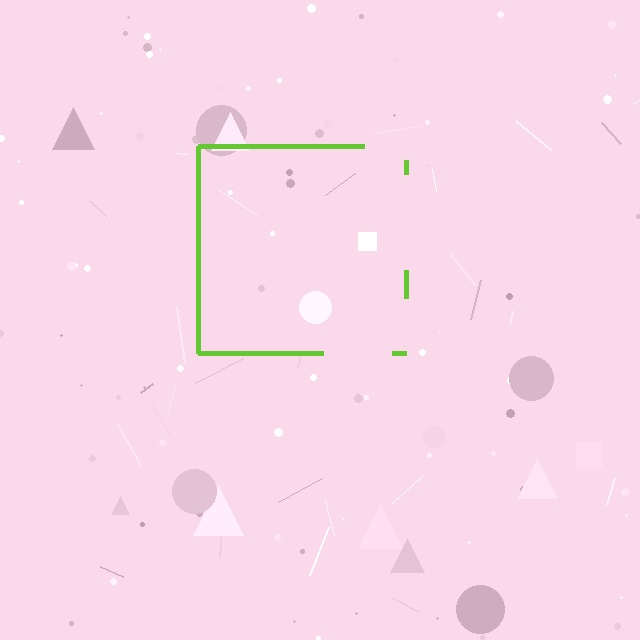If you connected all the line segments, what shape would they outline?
They would outline a square.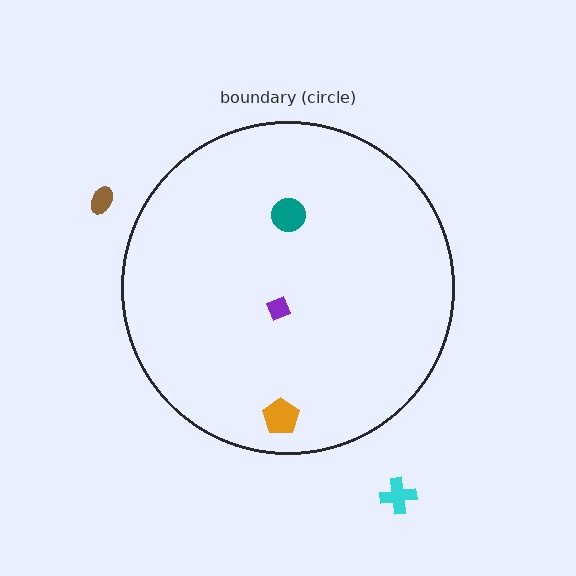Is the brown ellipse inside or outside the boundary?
Outside.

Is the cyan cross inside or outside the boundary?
Outside.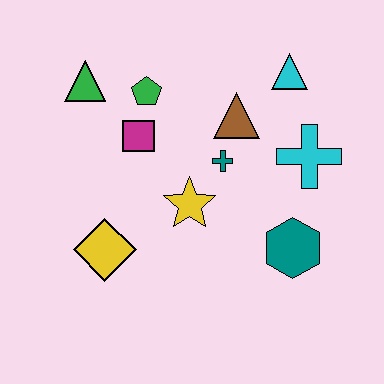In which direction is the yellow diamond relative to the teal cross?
The yellow diamond is to the left of the teal cross.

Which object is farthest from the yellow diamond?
The cyan triangle is farthest from the yellow diamond.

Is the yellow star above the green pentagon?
No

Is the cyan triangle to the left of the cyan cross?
Yes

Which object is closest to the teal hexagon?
The cyan cross is closest to the teal hexagon.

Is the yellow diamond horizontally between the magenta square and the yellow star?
No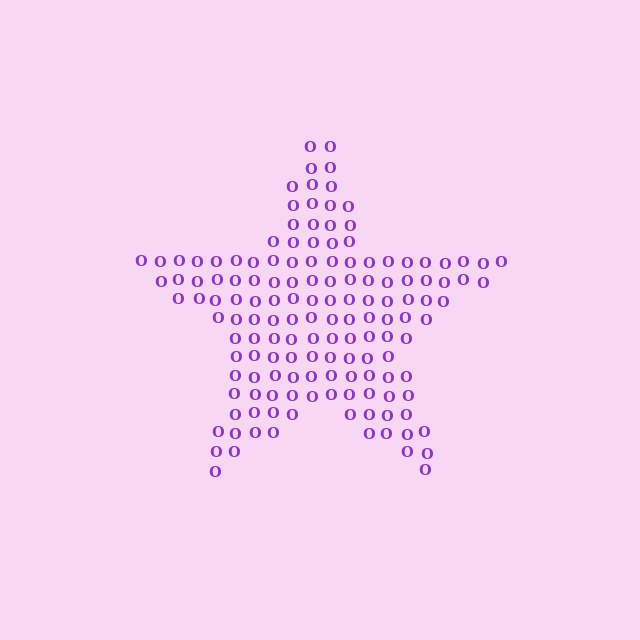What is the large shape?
The large shape is a star.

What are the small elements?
The small elements are letter O's.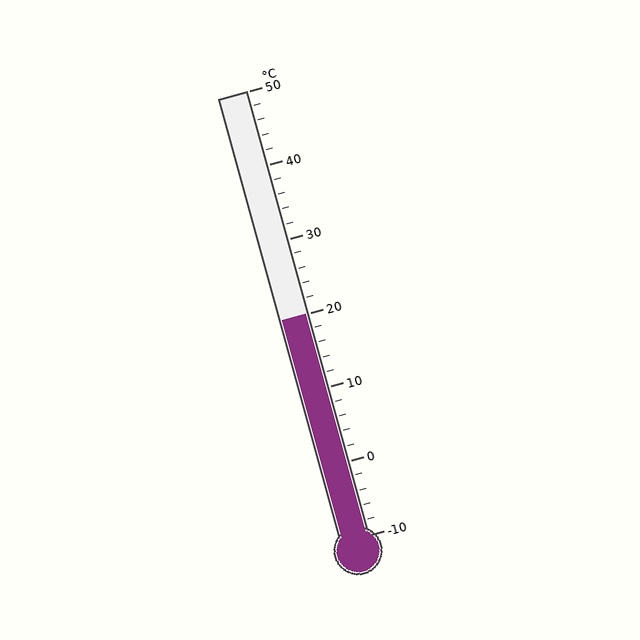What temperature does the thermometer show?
The thermometer shows approximately 20°C.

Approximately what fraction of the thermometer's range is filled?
The thermometer is filled to approximately 50% of its range.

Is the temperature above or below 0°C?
The temperature is above 0°C.